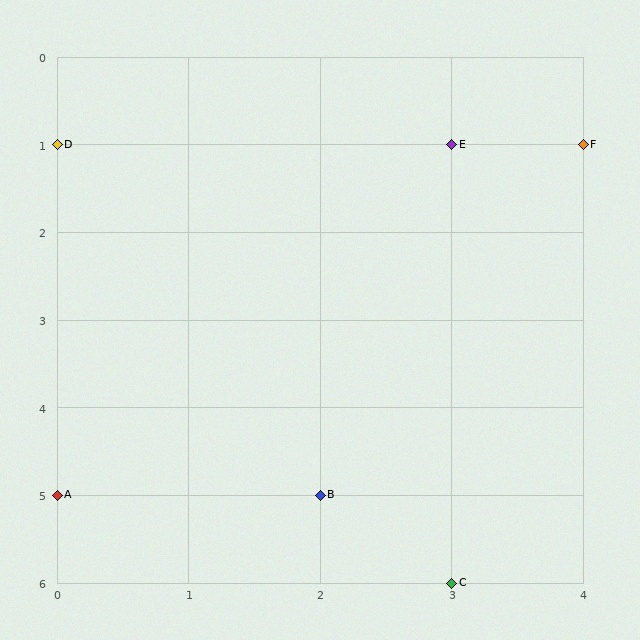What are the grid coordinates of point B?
Point B is at grid coordinates (2, 5).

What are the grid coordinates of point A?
Point A is at grid coordinates (0, 5).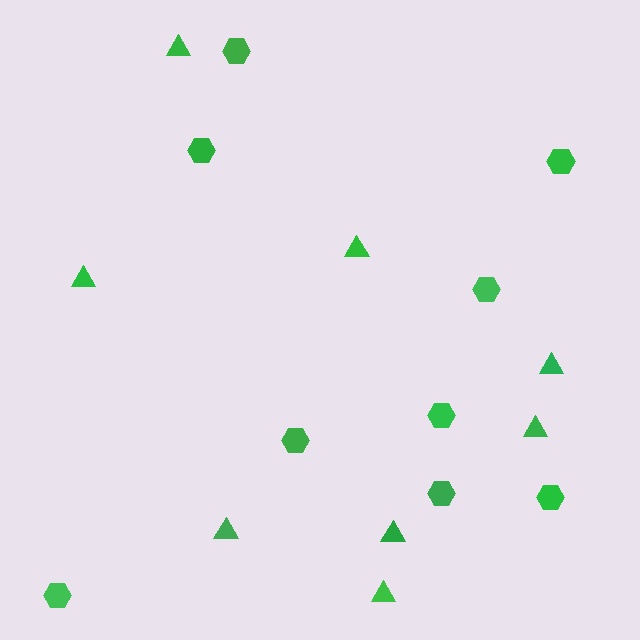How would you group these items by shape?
There are 2 groups: one group of hexagons (9) and one group of triangles (8).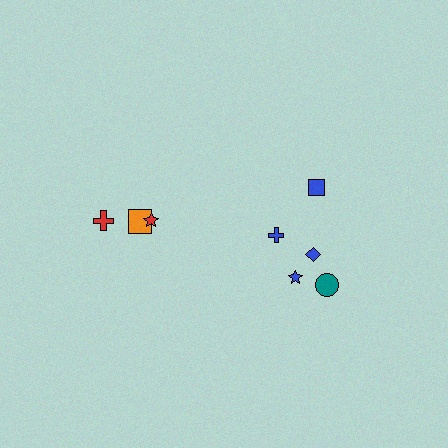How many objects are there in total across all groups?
There are 8 objects.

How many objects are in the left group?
There are 3 objects.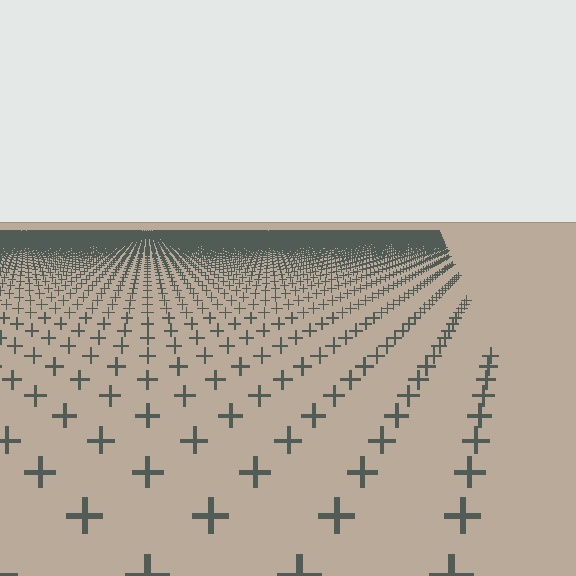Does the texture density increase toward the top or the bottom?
Density increases toward the top.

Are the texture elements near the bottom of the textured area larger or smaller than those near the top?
Larger. Near the bottom, elements are closer to the viewer and appear at a bigger on-screen size.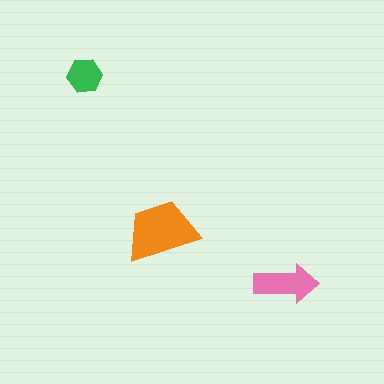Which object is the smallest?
The green hexagon.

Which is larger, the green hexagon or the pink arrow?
The pink arrow.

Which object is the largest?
The orange trapezoid.